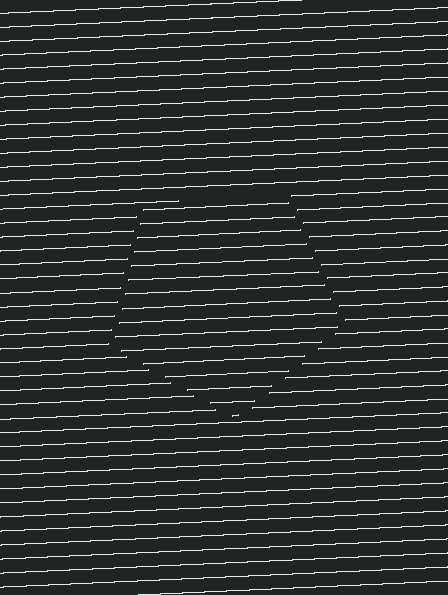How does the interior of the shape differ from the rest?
The interior of the shape contains the same grating, shifted by half a period — the contour is defined by the phase discontinuity where line-ends from the inner and outer gratings abut.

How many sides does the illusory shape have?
5 sides — the line-ends trace a pentagon.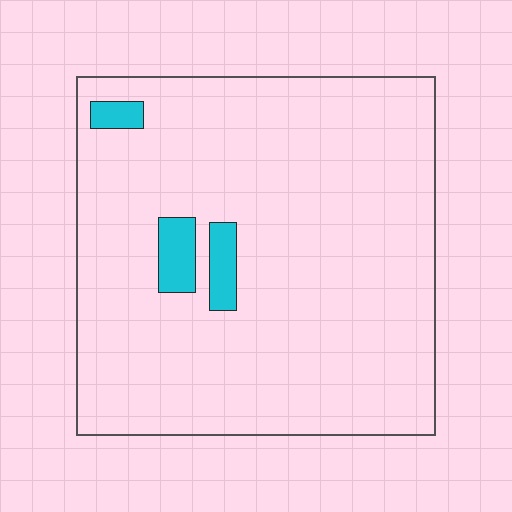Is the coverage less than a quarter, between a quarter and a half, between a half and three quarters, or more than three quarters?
Less than a quarter.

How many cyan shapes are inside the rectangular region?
3.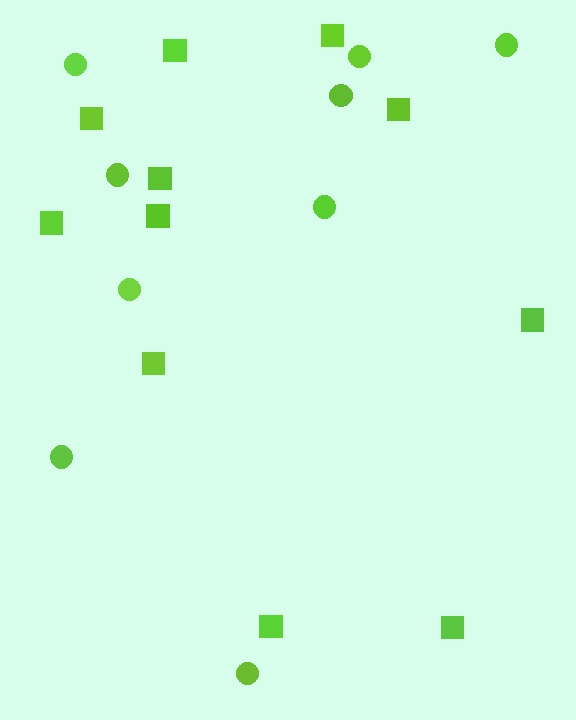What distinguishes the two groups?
There are 2 groups: one group of circles (9) and one group of squares (11).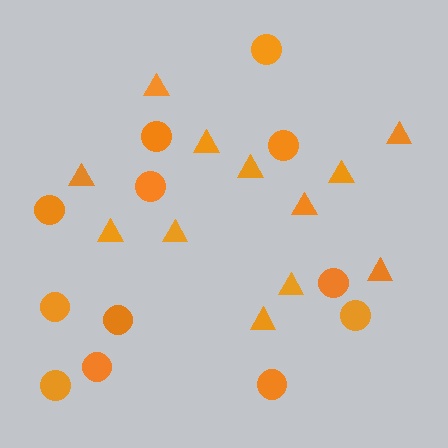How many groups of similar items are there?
There are 2 groups: one group of triangles (12) and one group of circles (12).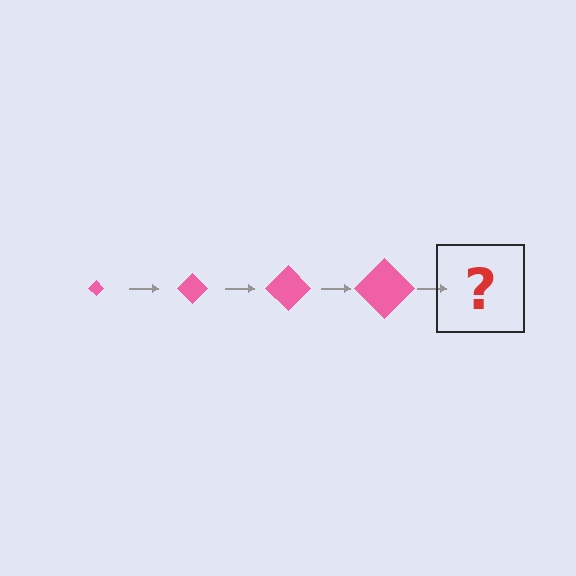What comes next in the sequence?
The next element should be a pink diamond, larger than the previous one.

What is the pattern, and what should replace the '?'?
The pattern is that the diamond gets progressively larger each step. The '?' should be a pink diamond, larger than the previous one.